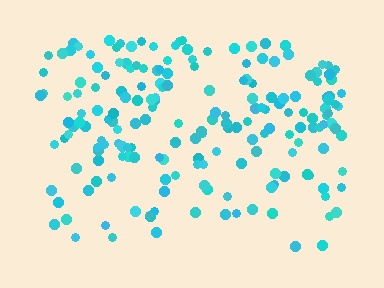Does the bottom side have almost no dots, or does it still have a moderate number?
Still a moderate number, just noticeably fewer than the top.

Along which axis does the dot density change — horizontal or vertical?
Vertical.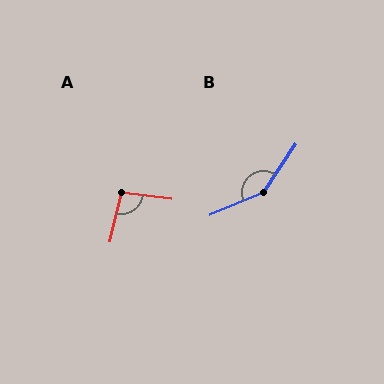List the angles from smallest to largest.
A (96°), B (147°).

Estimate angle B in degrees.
Approximately 147 degrees.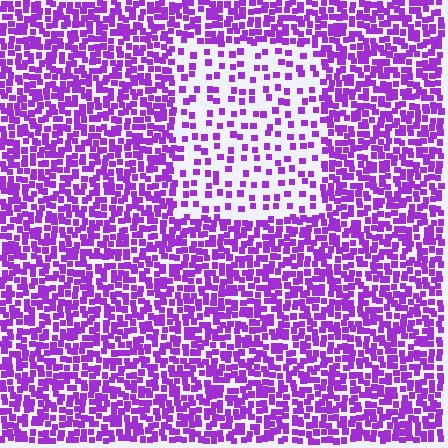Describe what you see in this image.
The image contains small purple elements arranged at two different densities. A rectangle-shaped region is visible where the elements are less densely packed than the surrounding area.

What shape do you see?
I see a rectangle.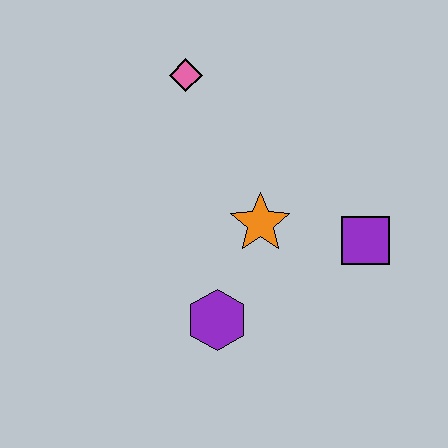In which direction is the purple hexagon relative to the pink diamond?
The purple hexagon is below the pink diamond.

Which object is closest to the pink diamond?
The orange star is closest to the pink diamond.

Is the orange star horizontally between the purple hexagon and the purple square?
Yes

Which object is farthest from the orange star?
The pink diamond is farthest from the orange star.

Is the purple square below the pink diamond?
Yes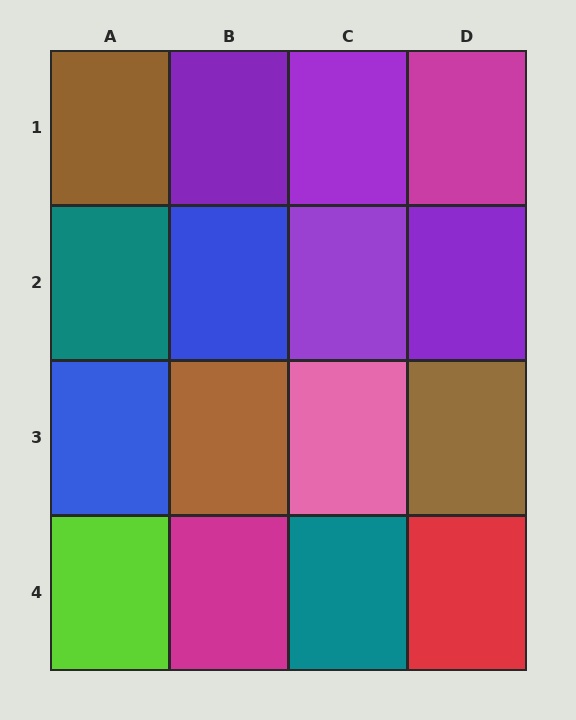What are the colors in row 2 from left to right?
Teal, blue, purple, purple.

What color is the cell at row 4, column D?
Red.